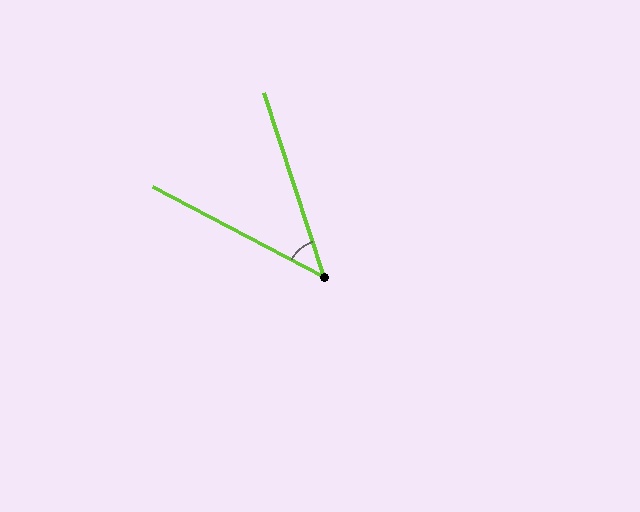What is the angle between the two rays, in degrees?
Approximately 44 degrees.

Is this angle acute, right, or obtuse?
It is acute.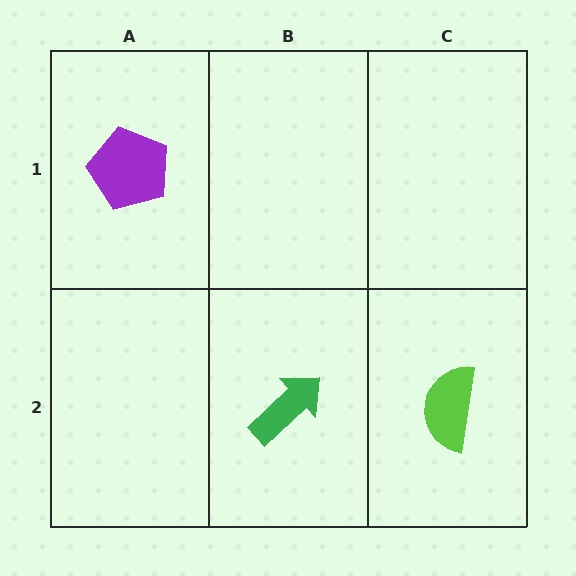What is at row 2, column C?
A lime semicircle.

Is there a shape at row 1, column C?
No, that cell is empty.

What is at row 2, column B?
A green arrow.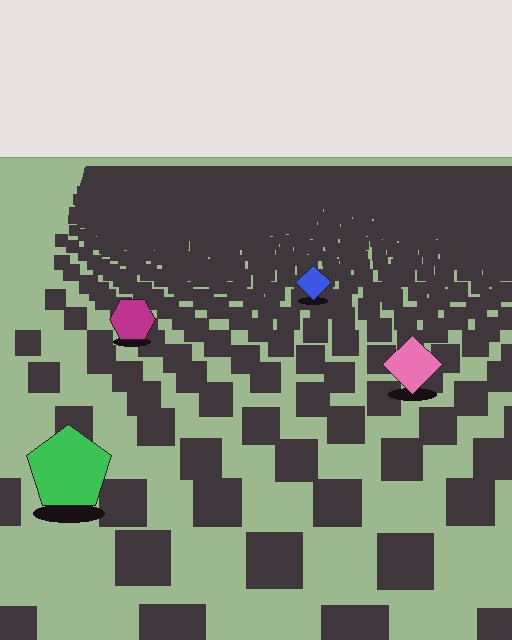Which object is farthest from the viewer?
The blue diamond is farthest from the viewer. It appears smaller and the ground texture around it is denser.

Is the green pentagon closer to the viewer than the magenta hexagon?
Yes. The green pentagon is closer — you can tell from the texture gradient: the ground texture is coarser near it.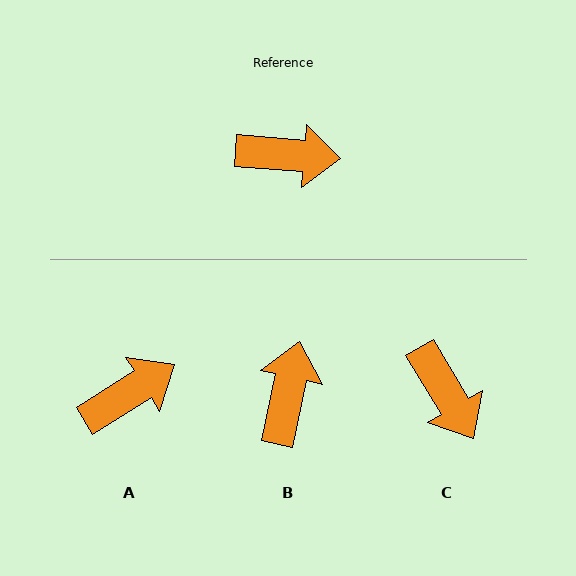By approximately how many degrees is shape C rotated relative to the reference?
Approximately 55 degrees clockwise.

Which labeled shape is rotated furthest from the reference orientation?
B, about 82 degrees away.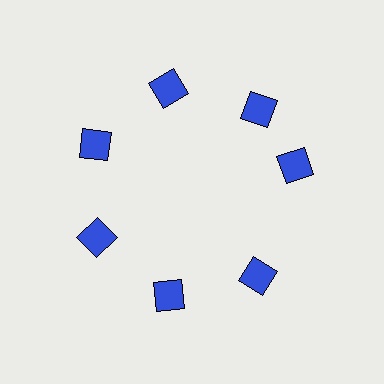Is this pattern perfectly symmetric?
No. The 7 blue squares are arranged in a ring, but one element near the 3 o'clock position is rotated out of alignment along the ring, breaking the 7-fold rotational symmetry.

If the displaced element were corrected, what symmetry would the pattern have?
It would have 7-fold rotational symmetry — the pattern would map onto itself every 51 degrees.